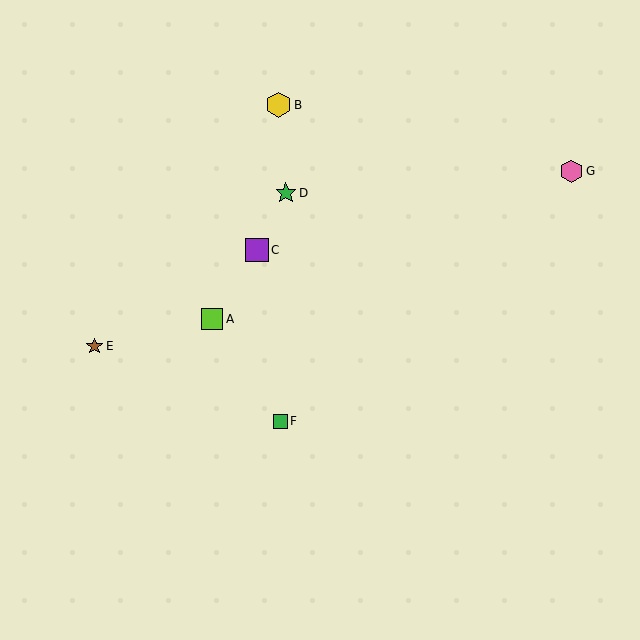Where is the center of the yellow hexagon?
The center of the yellow hexagon is at (279, 105).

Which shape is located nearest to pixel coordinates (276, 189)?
The green star (labeled D) at (286, 193) is nearest to that location.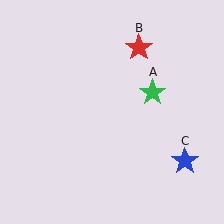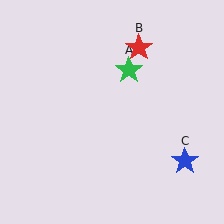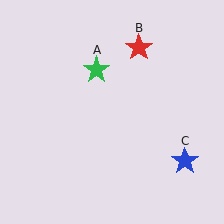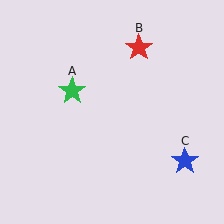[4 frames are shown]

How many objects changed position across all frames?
1 object changed position: green star (object A).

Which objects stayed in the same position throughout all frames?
Red star (object B) and blue star (object C) remained stationary.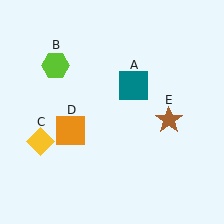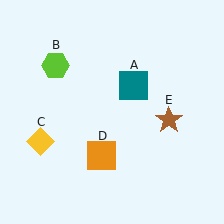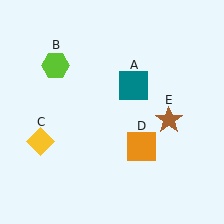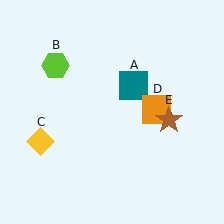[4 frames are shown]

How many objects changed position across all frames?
1 object changed position: orange square (object D).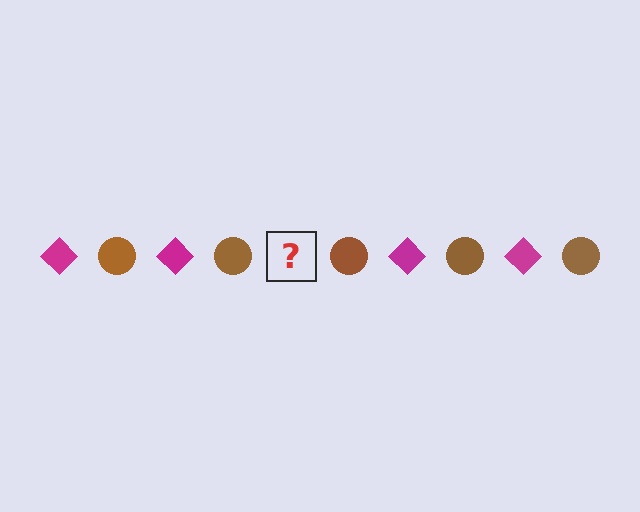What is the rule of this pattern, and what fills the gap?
The rule is that the pattern alternates between magenta diamond and brown circle. The gap should be filled with a magenta diamond.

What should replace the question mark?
The question mark should be replaced with a magenta diamond.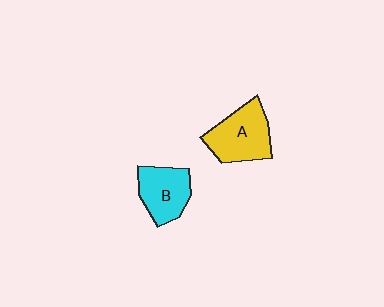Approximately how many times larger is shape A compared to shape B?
Approximately 1.2 times.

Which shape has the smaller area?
Shape B (cyan).